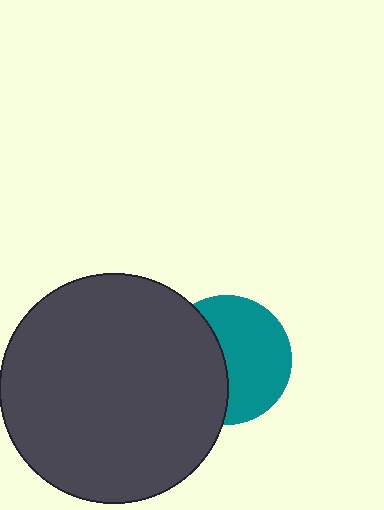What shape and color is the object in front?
The object in front is a dark gray circle.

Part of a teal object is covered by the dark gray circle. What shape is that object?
It is a circle.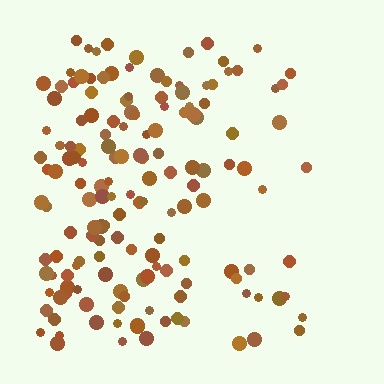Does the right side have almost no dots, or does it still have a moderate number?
Still a moderate number, just noticeably fewer than the left.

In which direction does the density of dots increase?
From right to left, with the left side densest.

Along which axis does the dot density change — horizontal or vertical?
Horizontal.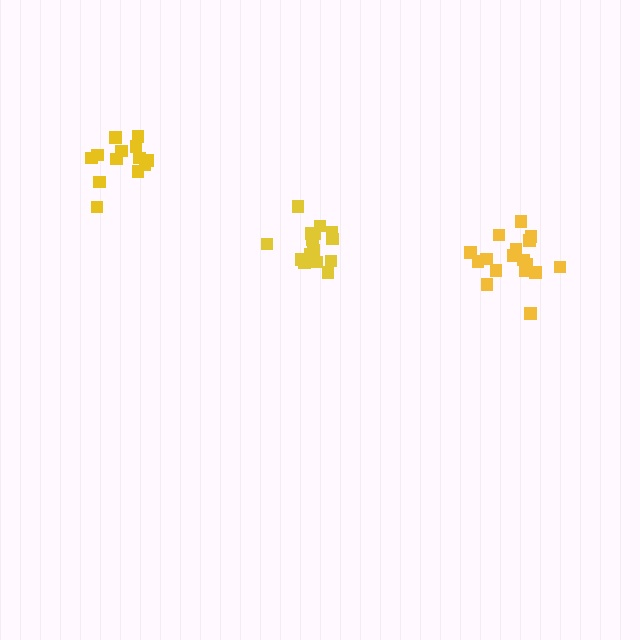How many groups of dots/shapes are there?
There are 3 groups.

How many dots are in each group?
Group 1: 17 dots, Group 2: 13 dots, Group 3: 17 dots (47 total).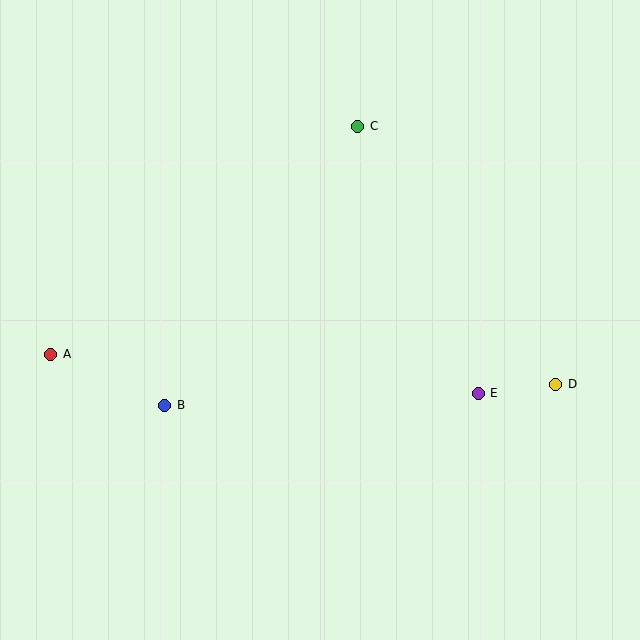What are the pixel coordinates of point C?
Point C is at (358, 126).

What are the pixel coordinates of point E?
Point E is at (478, 393).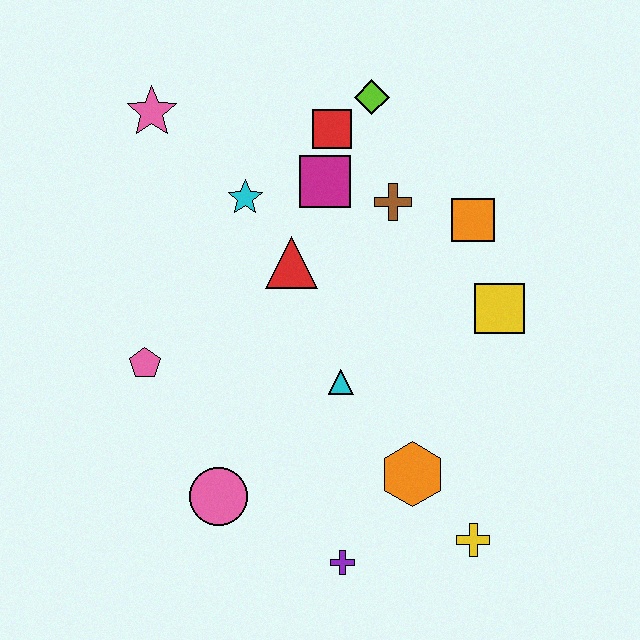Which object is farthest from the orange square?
The pink circle is farthest from the orange square.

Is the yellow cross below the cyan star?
Yes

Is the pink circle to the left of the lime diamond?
Yes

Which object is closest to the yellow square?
The orange square is closest to the yellow square.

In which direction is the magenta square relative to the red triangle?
The magenta square is above the red triangle.